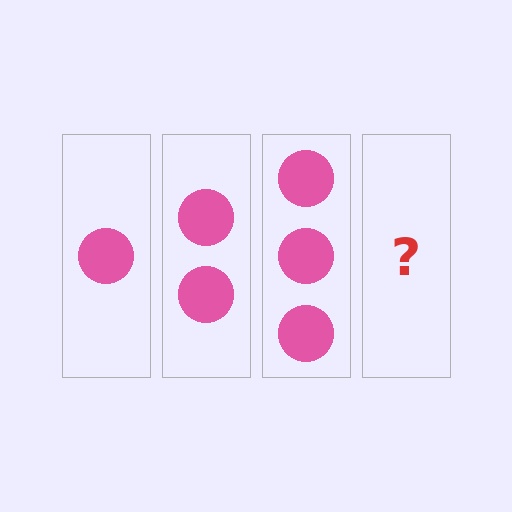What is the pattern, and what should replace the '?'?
The pattern is that each step adds one more circle. The '?' should be 4 circles.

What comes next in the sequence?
The next element should be 4 circles.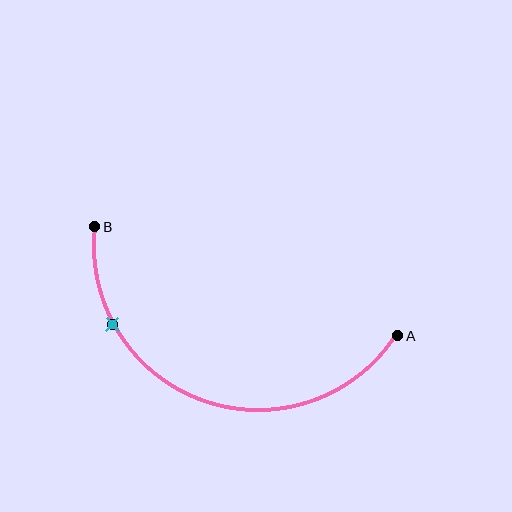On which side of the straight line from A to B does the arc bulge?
The arc bulges below the straight line connecting A and B.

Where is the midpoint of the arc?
The arc midpoint is the point on the curve farthest from the straight line joining A and B. It sits below that line.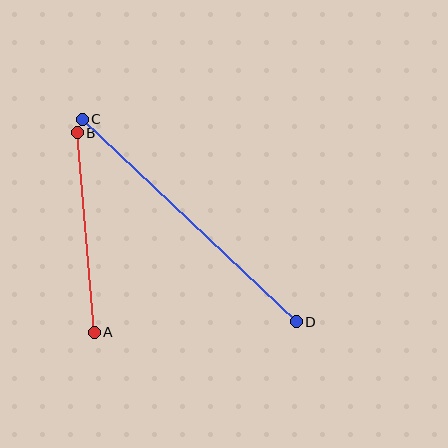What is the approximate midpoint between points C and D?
The midpoint is at approximately (189, 221) pixels.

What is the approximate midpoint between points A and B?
The midpoint is at approximately (86, 232) pixels.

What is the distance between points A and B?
The distance is approximately 200 pixels.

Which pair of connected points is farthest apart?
Points C and D are farthest apart.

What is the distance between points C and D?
The distance is approximately 295 pixels.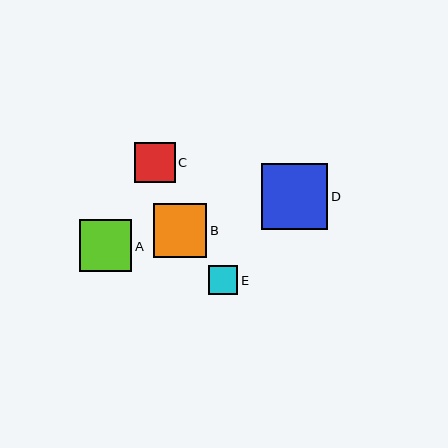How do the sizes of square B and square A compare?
Square B and square A are approximately the same size.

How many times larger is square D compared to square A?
Square D is approximately 1.3 times the size of square A.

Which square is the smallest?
Square E is the smallest with a size of approximately 29 pixels.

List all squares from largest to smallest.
From largest to smallest: D, B, A, C, E.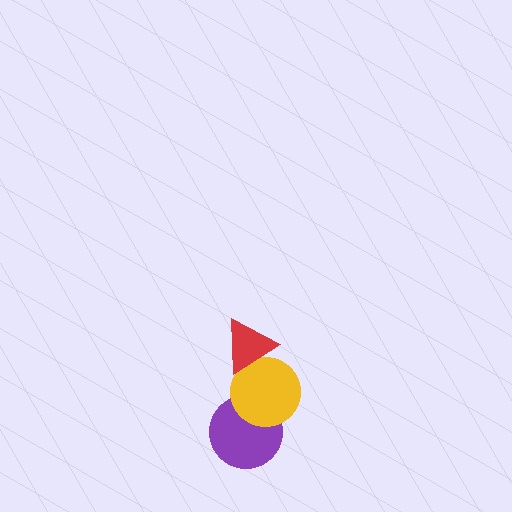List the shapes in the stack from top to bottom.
From top to bottom: the red triangle, the yellow circle, the purple circle.